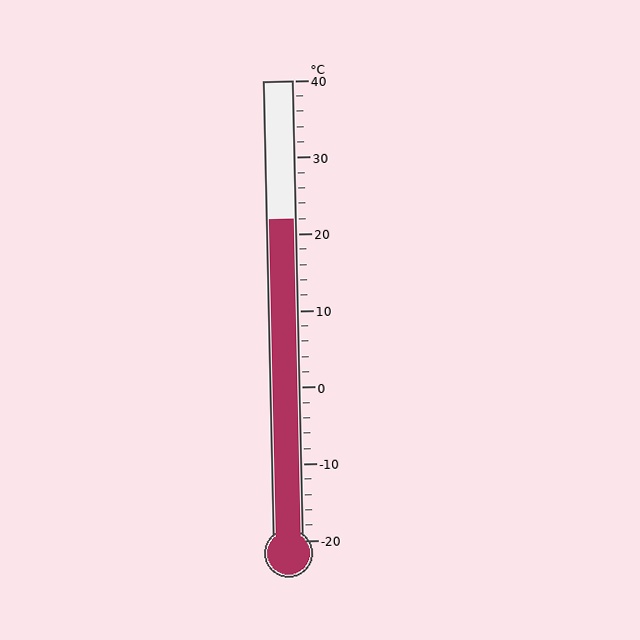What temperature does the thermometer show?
The thermometer shows approximately 22°C.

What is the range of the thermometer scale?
The thermometer scale ranges from -20°C to 40°C.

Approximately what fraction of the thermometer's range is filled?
The thermometer is filled to approximately 70% of its range.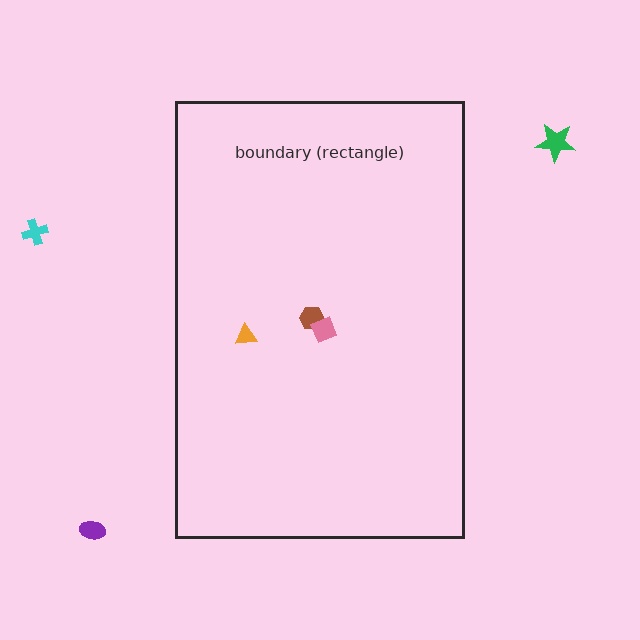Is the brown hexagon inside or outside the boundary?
Inside.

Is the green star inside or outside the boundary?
Outside.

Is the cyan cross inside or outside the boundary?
Outside.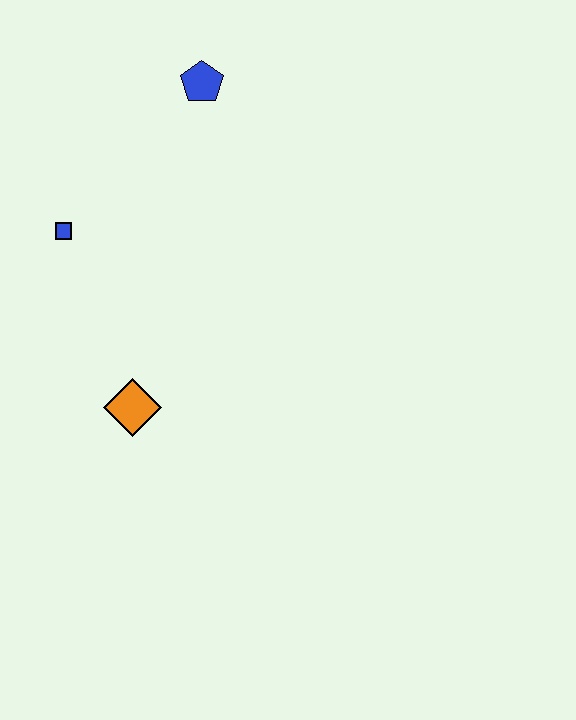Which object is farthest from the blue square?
The blue pentagon is farthest from the blue square.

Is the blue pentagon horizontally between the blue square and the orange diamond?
No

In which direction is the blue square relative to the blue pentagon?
The blue square is below the blue pentagon.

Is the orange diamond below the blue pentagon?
Yes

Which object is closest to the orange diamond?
The blue square is closest to the orange diamond.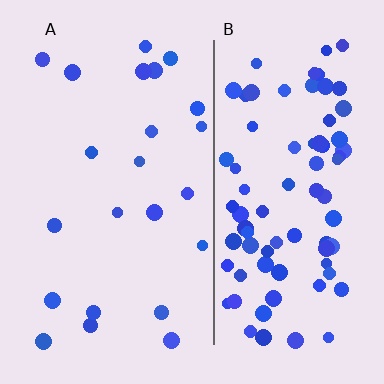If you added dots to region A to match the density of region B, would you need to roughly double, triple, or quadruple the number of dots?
Approximately quadruple.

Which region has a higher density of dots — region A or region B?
B (the right).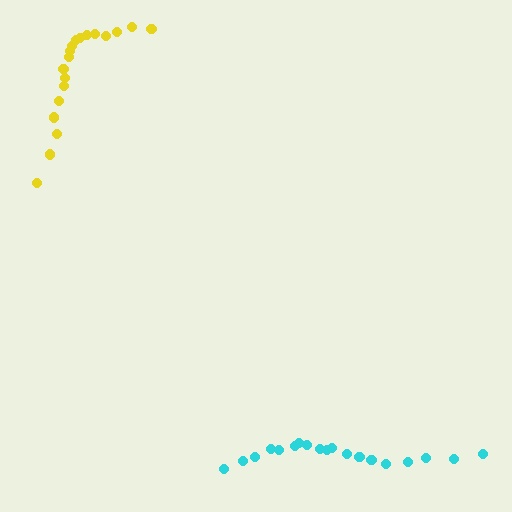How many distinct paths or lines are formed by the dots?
There are 2 distinct paths.